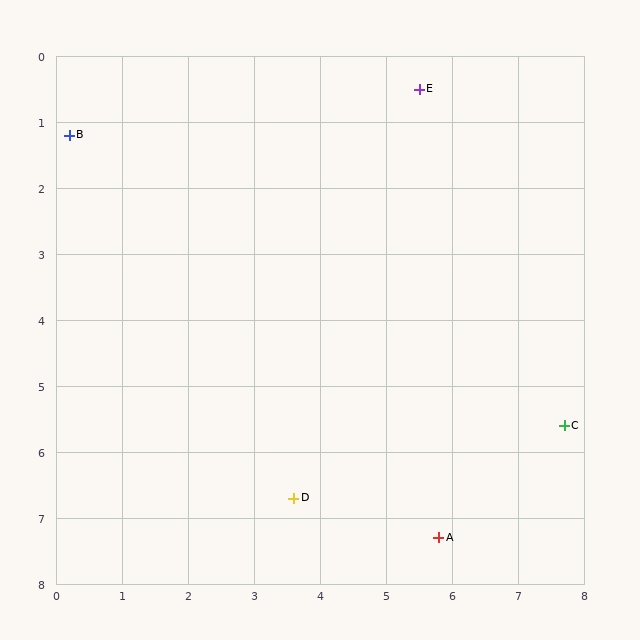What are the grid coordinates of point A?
Point A is at approximately (5.8, 7.3).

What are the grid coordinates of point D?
Point D is at approximately (3.6, 6.7).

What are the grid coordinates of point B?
Point B is at approximately (0.2, 1.2).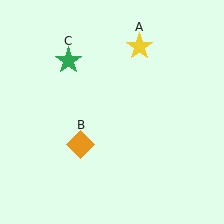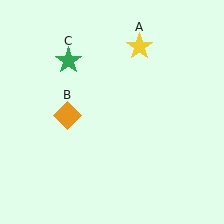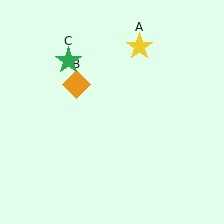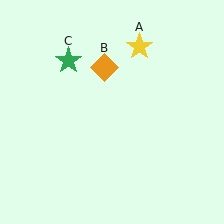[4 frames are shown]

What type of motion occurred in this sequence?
The orange diamond (object B) rotated clockwise around the center of the scene.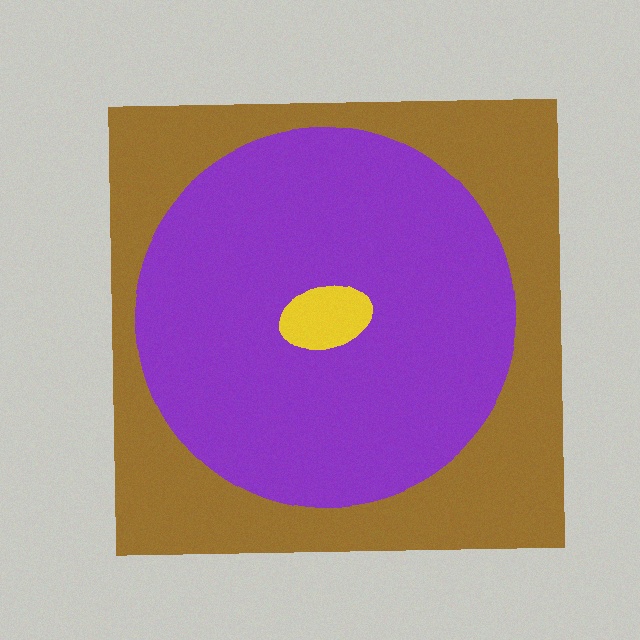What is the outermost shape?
The brown square.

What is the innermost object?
The yellow ellipse.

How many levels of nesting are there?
3.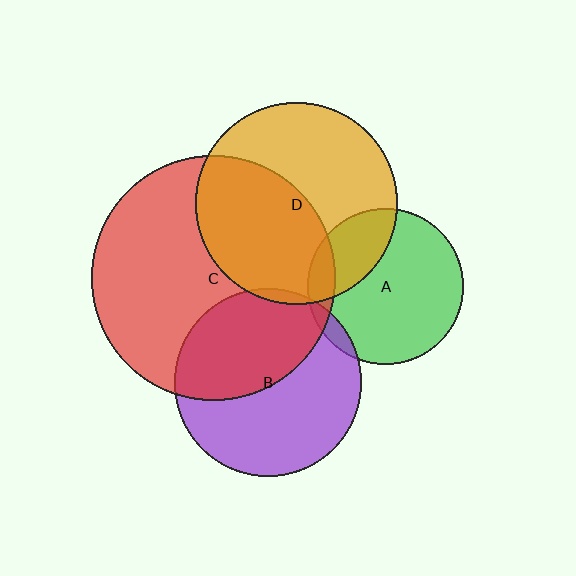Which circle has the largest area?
Circle C (red).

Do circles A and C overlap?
Yes.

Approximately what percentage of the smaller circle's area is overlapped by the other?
Approximately 10%.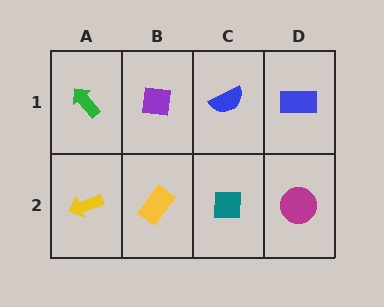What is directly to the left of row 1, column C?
A purple square.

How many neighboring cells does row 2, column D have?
2.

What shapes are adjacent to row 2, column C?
A blue semicircle (row 1, column C), a yellow rectangle (row 2, column B), a magenta circle (row 2, column D).